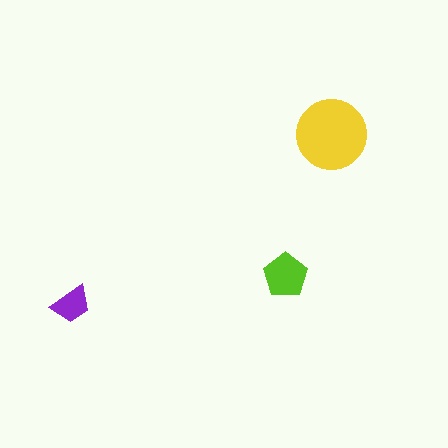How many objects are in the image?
There are 3 objects in the image.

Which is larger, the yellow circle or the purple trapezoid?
The yellow circle.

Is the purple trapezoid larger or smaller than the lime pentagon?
Smaller.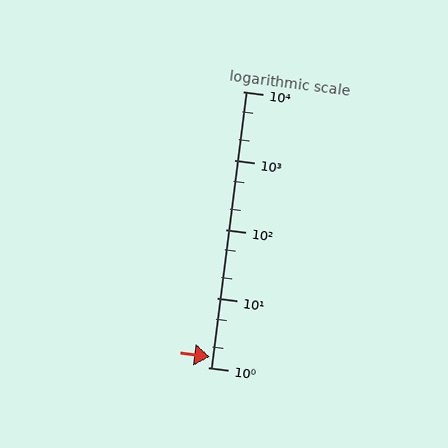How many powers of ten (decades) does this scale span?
The scale spans 4 decades, from 1 to 10000.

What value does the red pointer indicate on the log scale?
The pointer indicates approximately 1.4.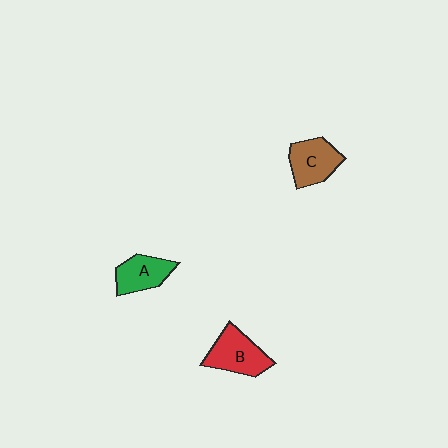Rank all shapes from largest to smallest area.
From largest to smallest: B (red), C (brown), A (green).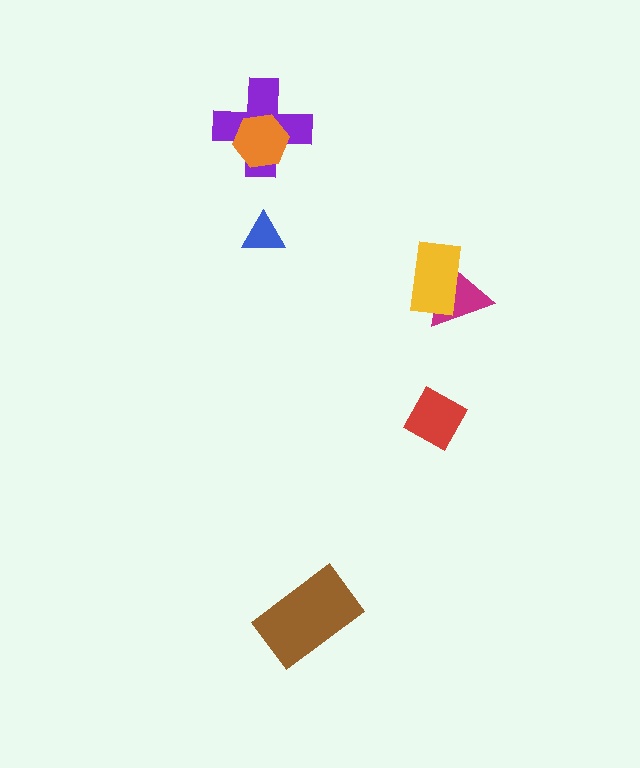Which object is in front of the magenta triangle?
The yellow rectangle is in front of the magenta triangle.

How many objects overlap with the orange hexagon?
1 object overlaps with the orange hexagon.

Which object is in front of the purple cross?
The orange hexagon is in front of the purple cross.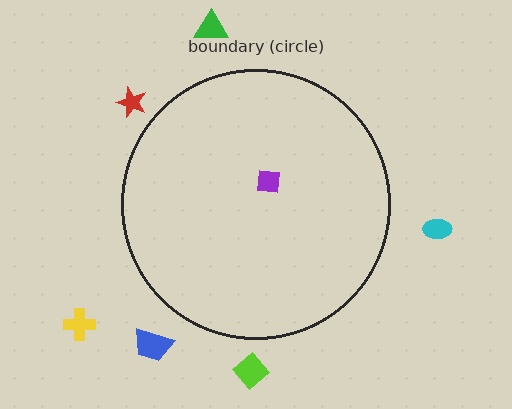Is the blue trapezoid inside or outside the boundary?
Outside.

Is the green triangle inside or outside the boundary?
Outside.